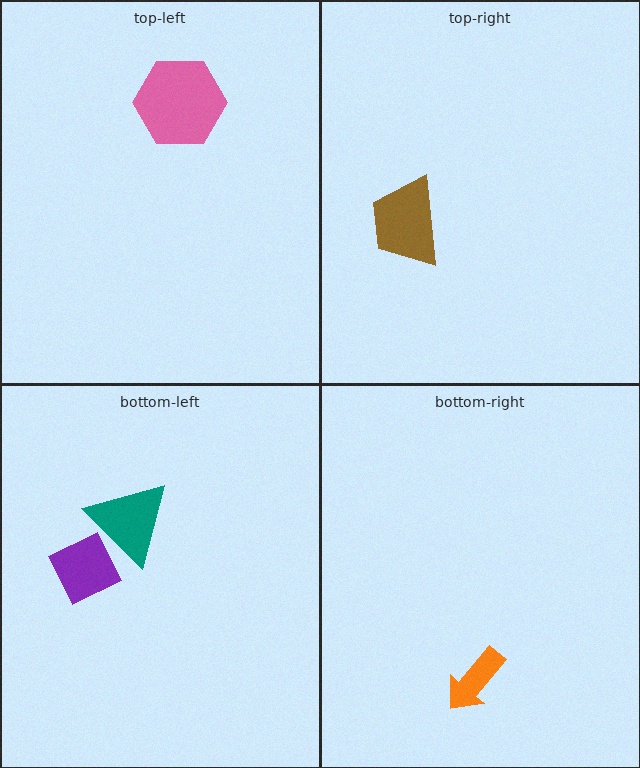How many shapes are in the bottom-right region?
1.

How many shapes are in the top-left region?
1.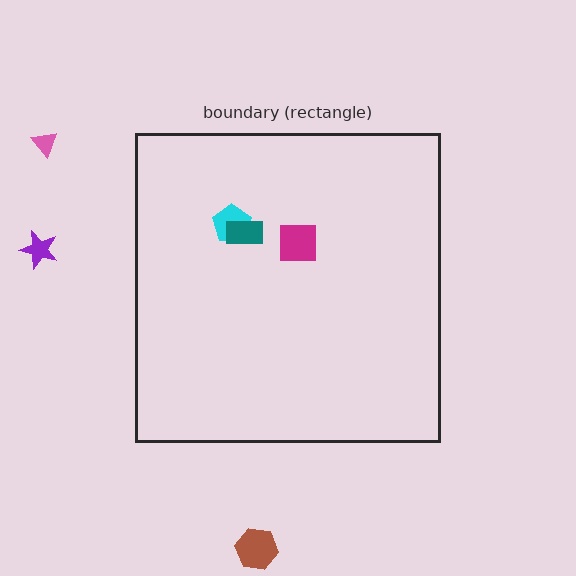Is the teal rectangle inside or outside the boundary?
Inside.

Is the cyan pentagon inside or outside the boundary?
Inside.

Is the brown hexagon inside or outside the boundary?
Outside.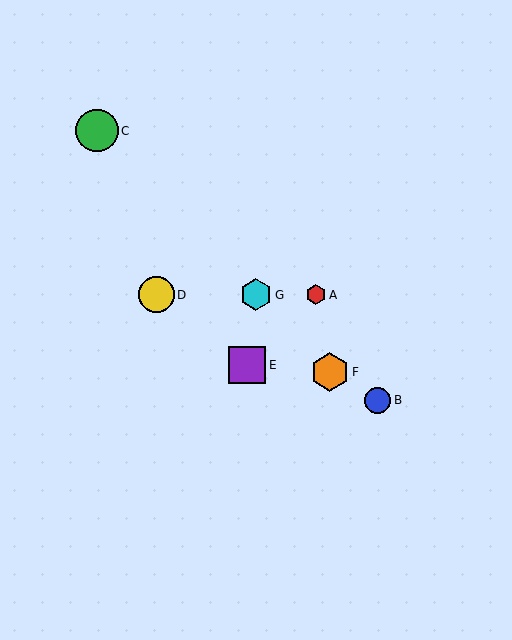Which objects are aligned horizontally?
Objects A, D, G are aligned horizontally.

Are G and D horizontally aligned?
Yes, both are at y≈295.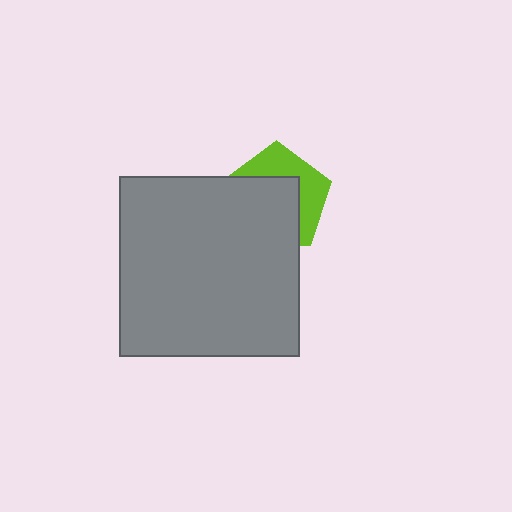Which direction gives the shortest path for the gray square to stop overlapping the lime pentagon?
Moving toward the lower-left gives the shortest separation.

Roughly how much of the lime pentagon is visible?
A small part of it is visible (roughly 40%).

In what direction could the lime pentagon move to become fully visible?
The lime pentagon could move toward the upper-right. That would shift it out from behind the gray square entirely.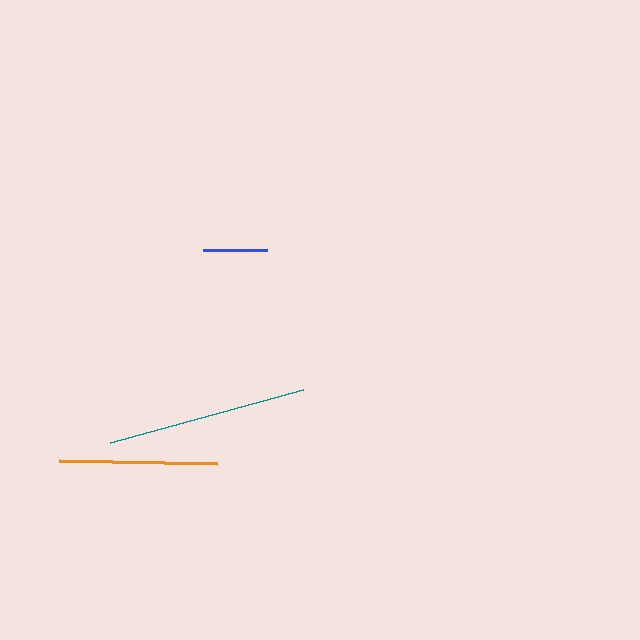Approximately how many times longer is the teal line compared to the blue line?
The teal line is approximately 3.1 times the length of the blue line.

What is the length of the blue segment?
The blue segment is approximately 64 pixels long.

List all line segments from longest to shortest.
From longest to shortest: teal, orange, blue.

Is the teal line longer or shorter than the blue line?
The teal line is longer than the blue line.